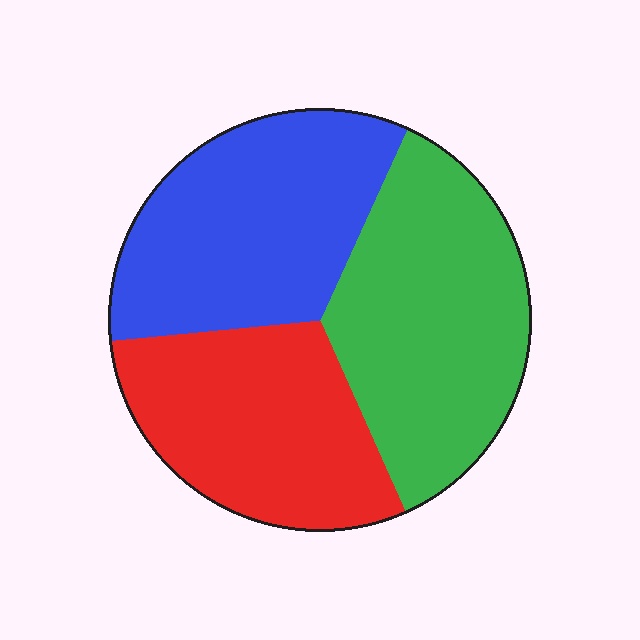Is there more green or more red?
Green.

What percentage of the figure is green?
Green takes up between a third and a half of the figure.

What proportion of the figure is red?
Red covers 30% of the figure.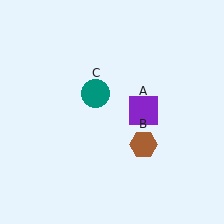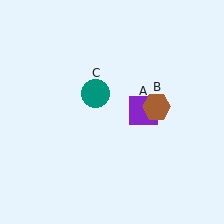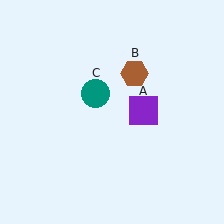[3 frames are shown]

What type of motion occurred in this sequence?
The brown hexagon (object B) rotated counterclockwise around the center of the scene.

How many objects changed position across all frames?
1 object changed position: brown hexagon (object B).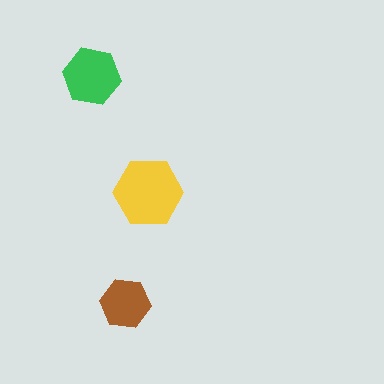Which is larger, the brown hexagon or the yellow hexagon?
The yellow one.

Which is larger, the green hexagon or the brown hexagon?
The green one.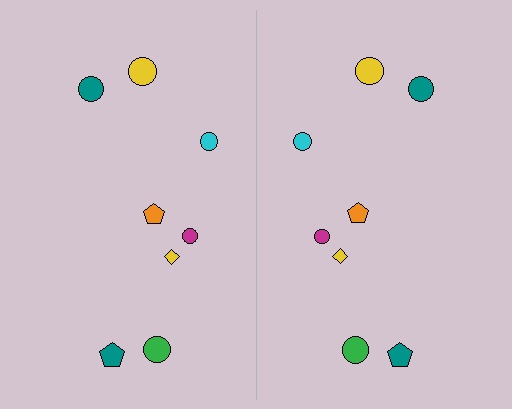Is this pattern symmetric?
Yes, this pattern has bilateral (reflection) symmetry.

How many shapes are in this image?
There are 16 shapes in this image.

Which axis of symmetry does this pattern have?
The pattern has a vertical axis of symmetry running through the center of the image.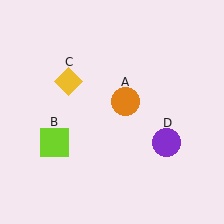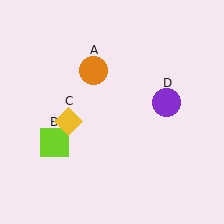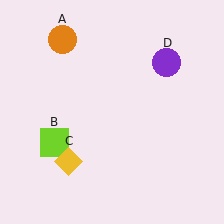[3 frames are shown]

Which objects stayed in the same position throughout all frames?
Lime square (object B) remained stationary.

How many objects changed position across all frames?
3 objects changed position: orange circle (object A), yellow diamond (object C), purple circle (object D).